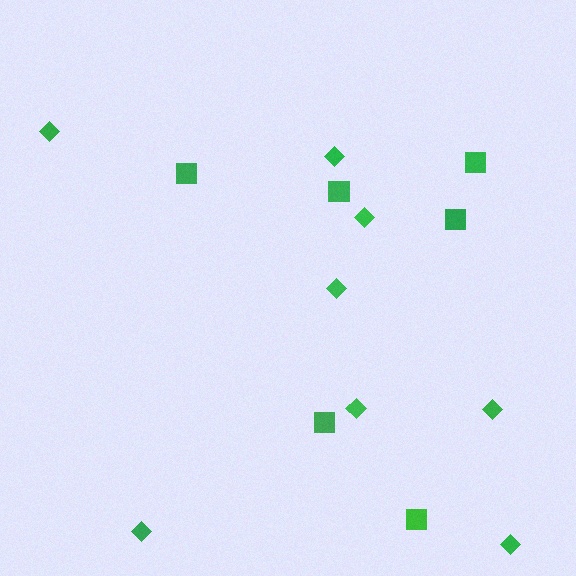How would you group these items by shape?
There are 2 groups: one group of diamonds (8) and one group of squares (6).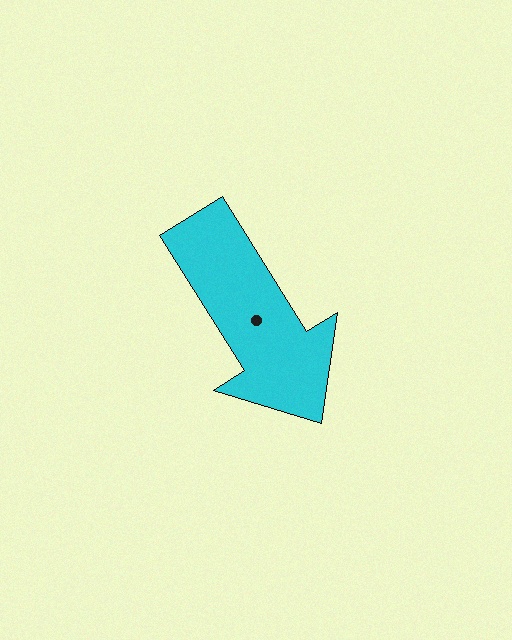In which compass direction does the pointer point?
Southeast.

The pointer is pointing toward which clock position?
Roughly 5 o'clock.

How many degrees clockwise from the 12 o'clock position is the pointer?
Approximately 148 degrees.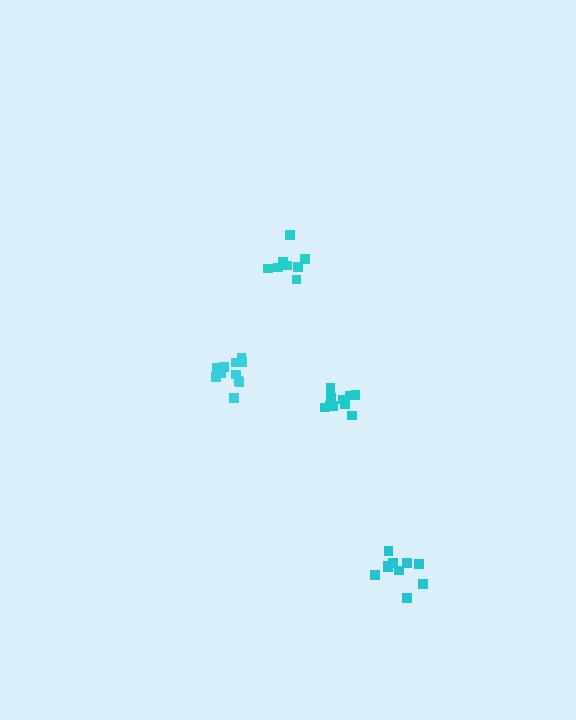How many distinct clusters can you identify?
There are 4 distinct clusters.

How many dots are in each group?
Group 1: 8 dots, Group 2: 10 dots, Group 3: 11 dots, Group 4: 10 dots (39 total).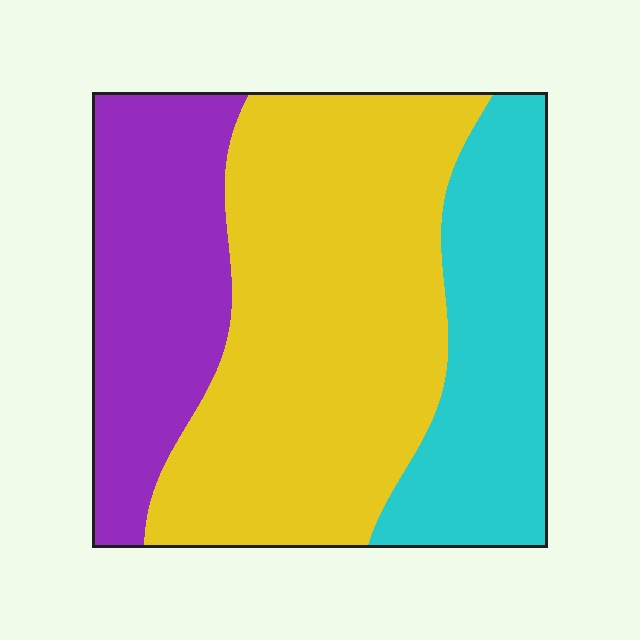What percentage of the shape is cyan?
Cyan takes up about one quarter (1/4) of the shape.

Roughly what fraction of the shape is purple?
Purple covers around 25% of the shape.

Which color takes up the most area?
Yellow, at roughly 50%.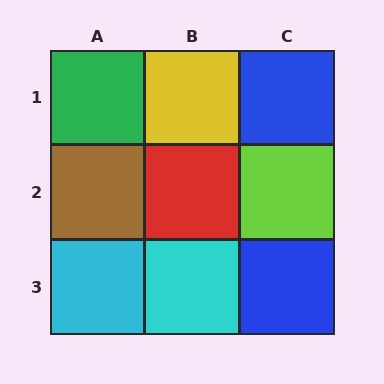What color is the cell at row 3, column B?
Cyan.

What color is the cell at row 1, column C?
Blue.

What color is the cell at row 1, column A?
Green.